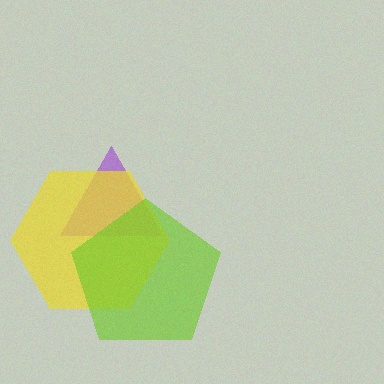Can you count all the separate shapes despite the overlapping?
Yes, there are 3 separate shapes.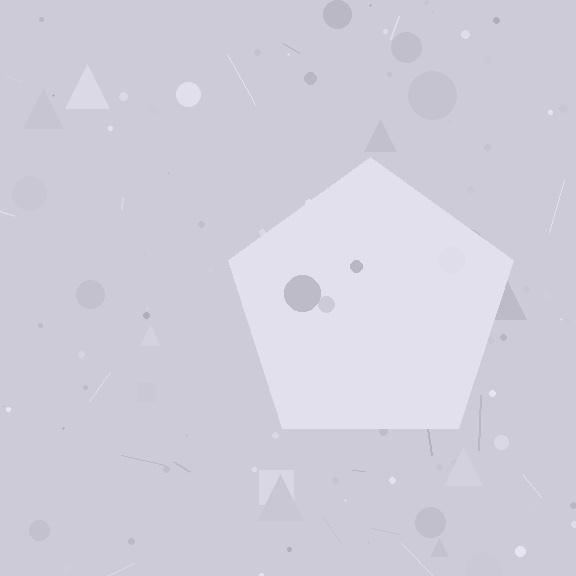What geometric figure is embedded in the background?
A pentagon is embedded in the background.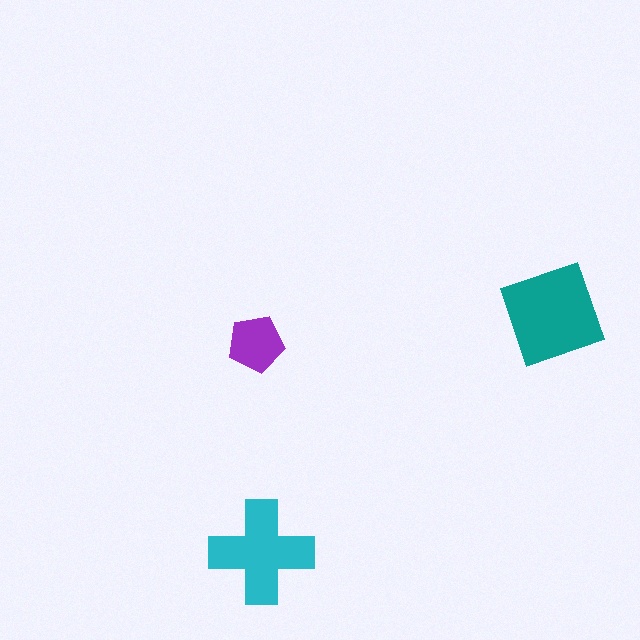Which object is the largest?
The teal diamond.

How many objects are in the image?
There are 3 objects in the image.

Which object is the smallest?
The purple pentagon.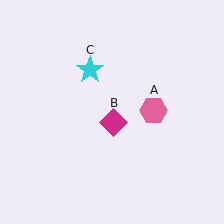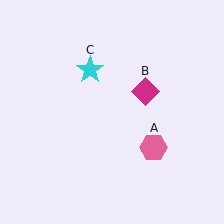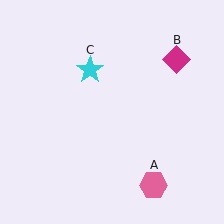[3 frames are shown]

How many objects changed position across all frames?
2 objects changed position: pink hexagon (object A), magenta diamond (object B).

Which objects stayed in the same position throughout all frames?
Cyan star (object C) remained stationary.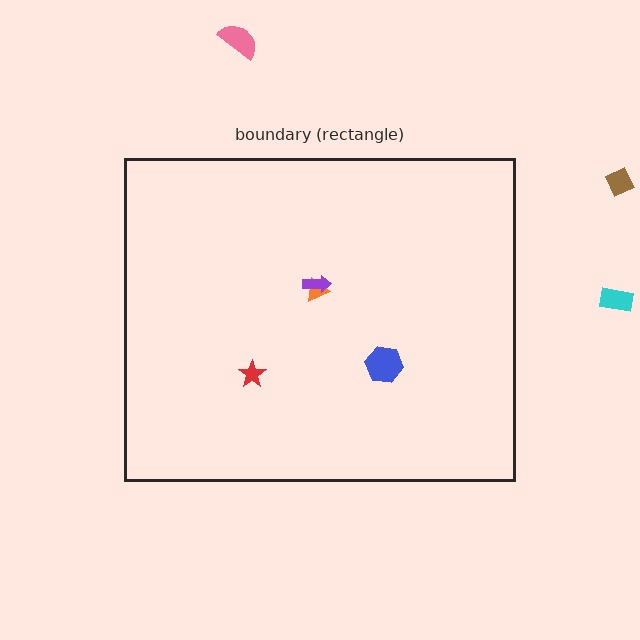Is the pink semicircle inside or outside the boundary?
Outside.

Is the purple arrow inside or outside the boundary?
Inside.